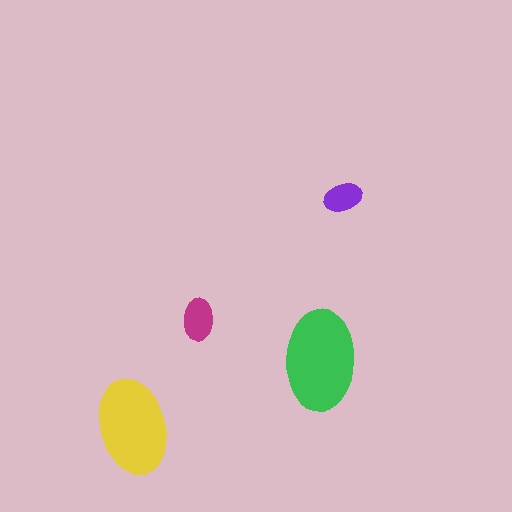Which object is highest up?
The purple ellipse is topmost.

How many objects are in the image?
There are 4 objects in the image.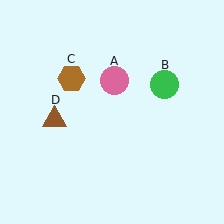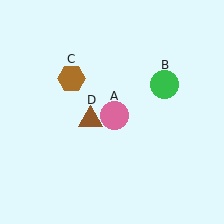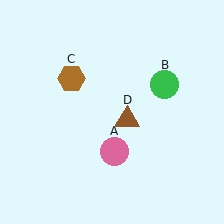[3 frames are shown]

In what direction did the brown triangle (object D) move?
The brown triangle (object D) moved right.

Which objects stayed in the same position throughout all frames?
Green circle (object B) and brown hexagon (object C) remained stationary.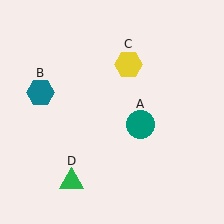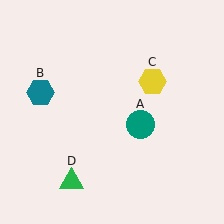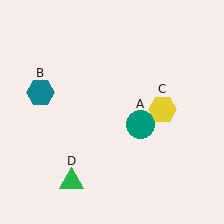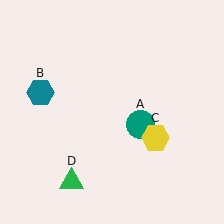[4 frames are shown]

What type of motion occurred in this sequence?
The yellow hexagon (object C) rotated clockwise around the center of the scene.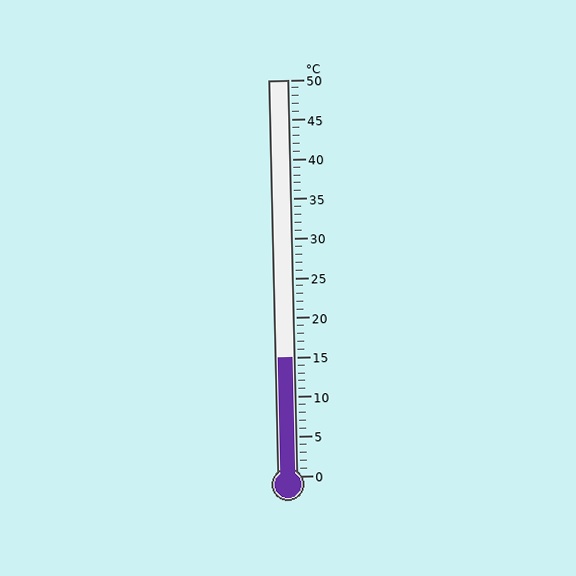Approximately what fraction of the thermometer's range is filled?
The thermometer is filled to approximately 30% of its range.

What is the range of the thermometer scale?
The thermometer scale ranges from 0°C to 50°C.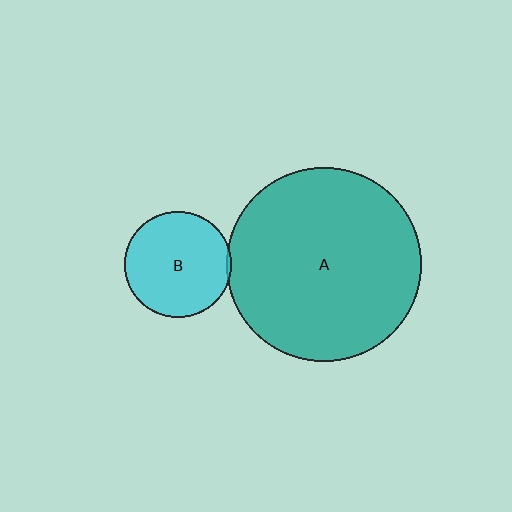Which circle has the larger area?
Circle A (teal).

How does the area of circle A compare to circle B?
Approximately 3.3 times.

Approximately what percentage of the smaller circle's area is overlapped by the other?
Approximately 5%.